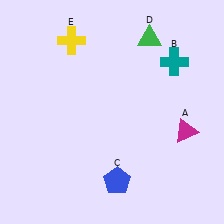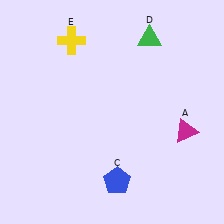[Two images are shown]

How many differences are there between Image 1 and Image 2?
There is 1 difference between the two images.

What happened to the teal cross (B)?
The teal cross (B) was removed in Image 2. It was in the top-right area of Image 1.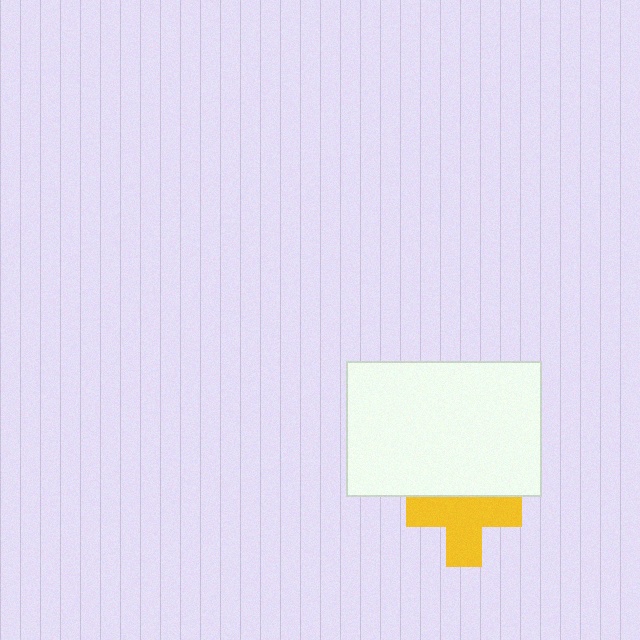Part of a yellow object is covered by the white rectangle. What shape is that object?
It is a cross.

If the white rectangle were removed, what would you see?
You would see the complete yellow cross.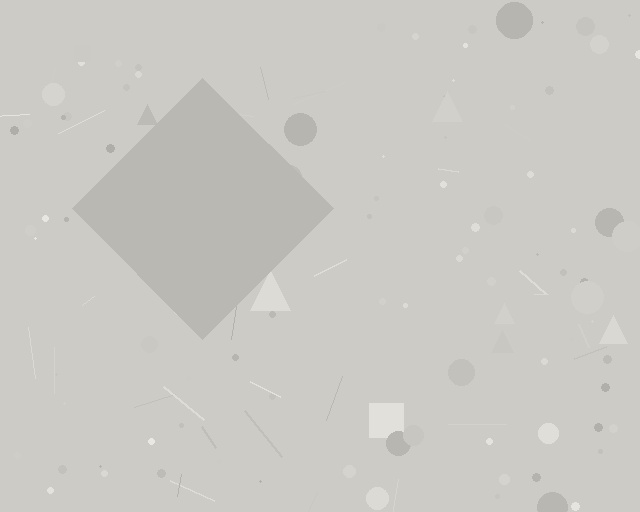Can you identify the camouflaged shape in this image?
The camouflaged shape is a diamond.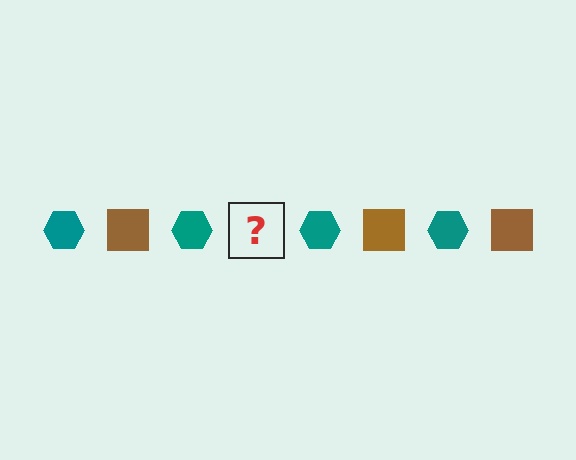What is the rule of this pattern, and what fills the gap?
The rule is that the pattern alternates between teal hexagon and brown square. The gap should be filled with a brown square.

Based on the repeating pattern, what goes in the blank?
The blank should be a brown square.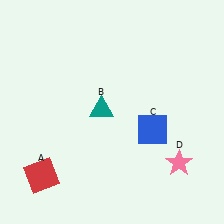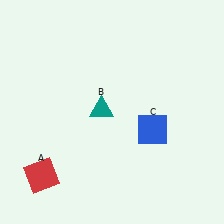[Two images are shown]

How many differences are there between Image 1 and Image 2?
There is 1 difference between the two images.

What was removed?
The pink star (D) was removed in Image 2.